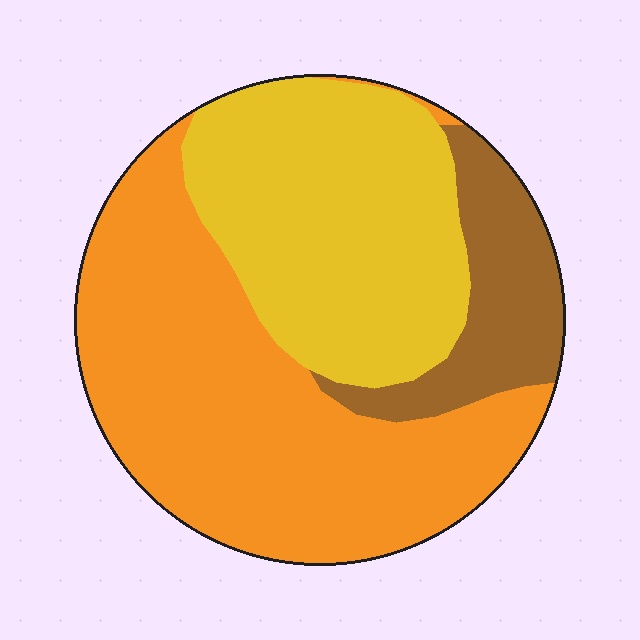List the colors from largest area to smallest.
From largest to smallest: orange, yellow, brown.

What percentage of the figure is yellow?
Yellow covers around 35% of the figure.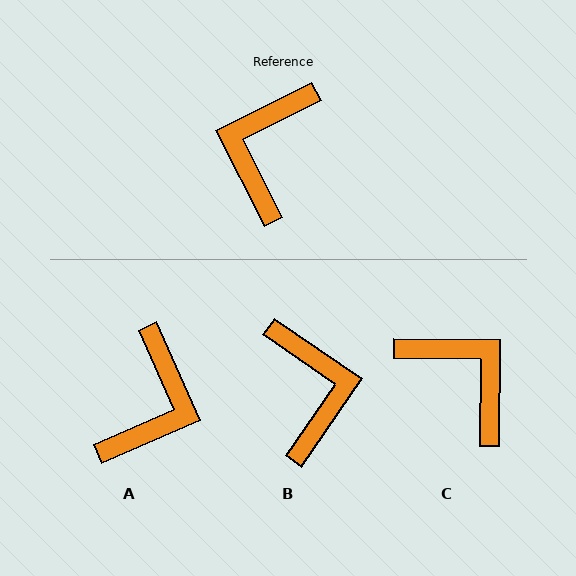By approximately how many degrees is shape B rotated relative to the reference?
Approximately 151 degrees clockwise.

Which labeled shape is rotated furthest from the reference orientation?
A, about 177 degrees away.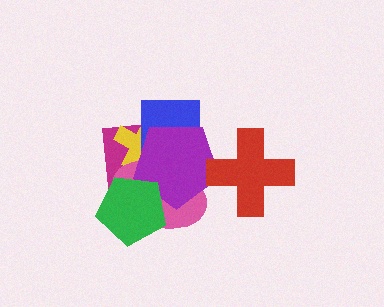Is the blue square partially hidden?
Yes, it is partially covered by another shape.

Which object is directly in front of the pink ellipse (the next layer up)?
The purple pentagon is directly in front of the pink ellipse.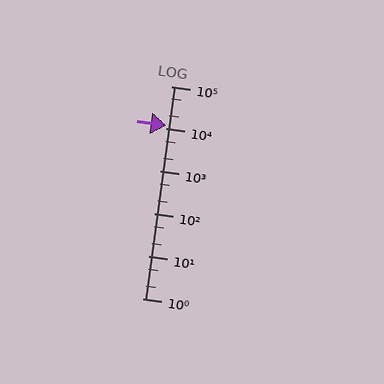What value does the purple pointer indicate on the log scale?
The pointer indicates approximately 12000.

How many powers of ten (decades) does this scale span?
The scale spans 5 decades, from 1 to 100000.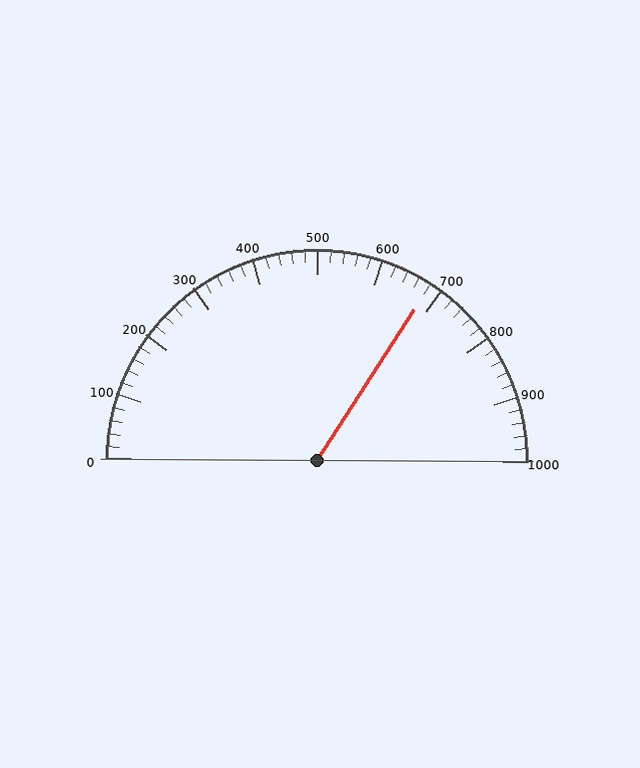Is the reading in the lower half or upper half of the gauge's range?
The reading is in the upper half of the range (0 to 1000).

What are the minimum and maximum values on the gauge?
The gauge ranges from 0 to 1000.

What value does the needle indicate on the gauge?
The needle indicates approximately 680.